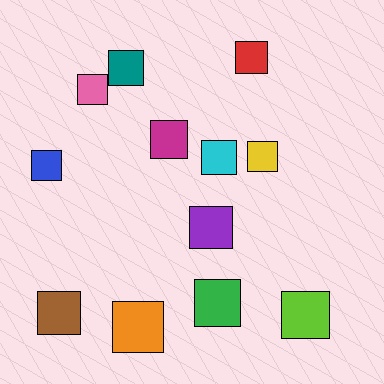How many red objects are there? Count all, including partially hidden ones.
There is 1 red object.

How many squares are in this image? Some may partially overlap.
There are 12 squares.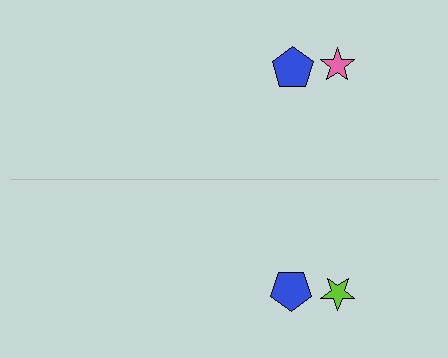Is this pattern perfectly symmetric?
No, the pattern is not perfectly symmetric. The lime star on the bottom side breaks the symmetry — its mirror counterpart is pink.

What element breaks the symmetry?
The lime star on the bottom side breaks the symmetry — its mirror counterpart is pink.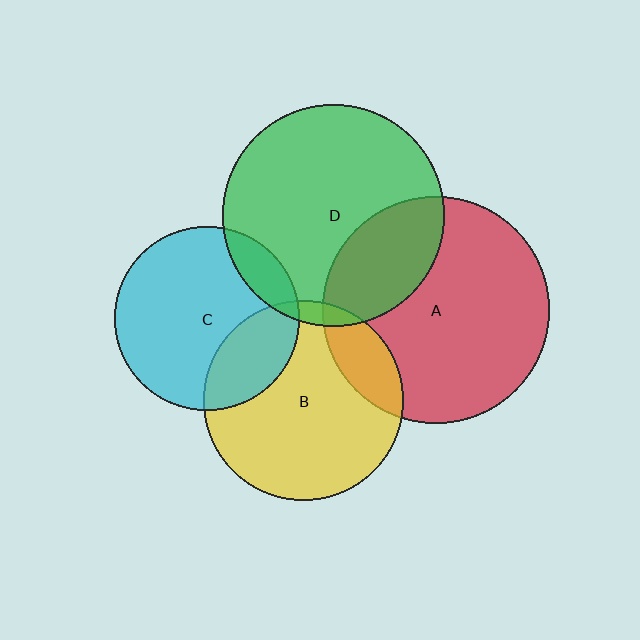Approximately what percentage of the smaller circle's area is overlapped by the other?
Approximately 5%.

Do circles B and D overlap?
Yes.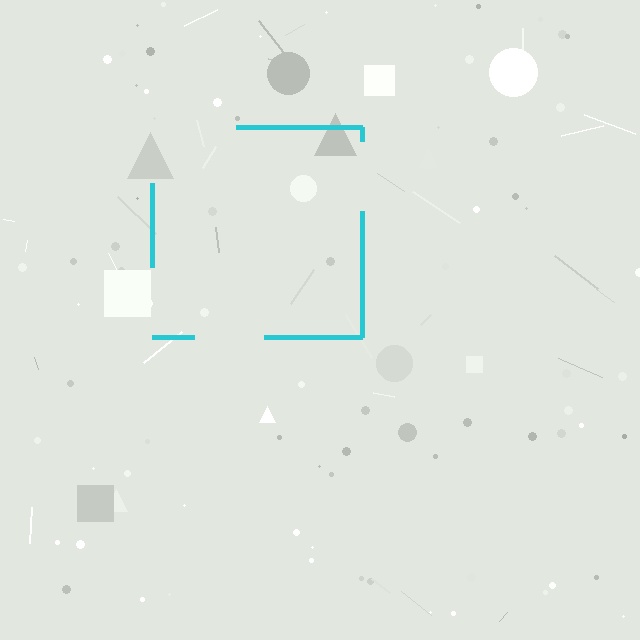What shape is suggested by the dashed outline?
The dashed outline suggests a square.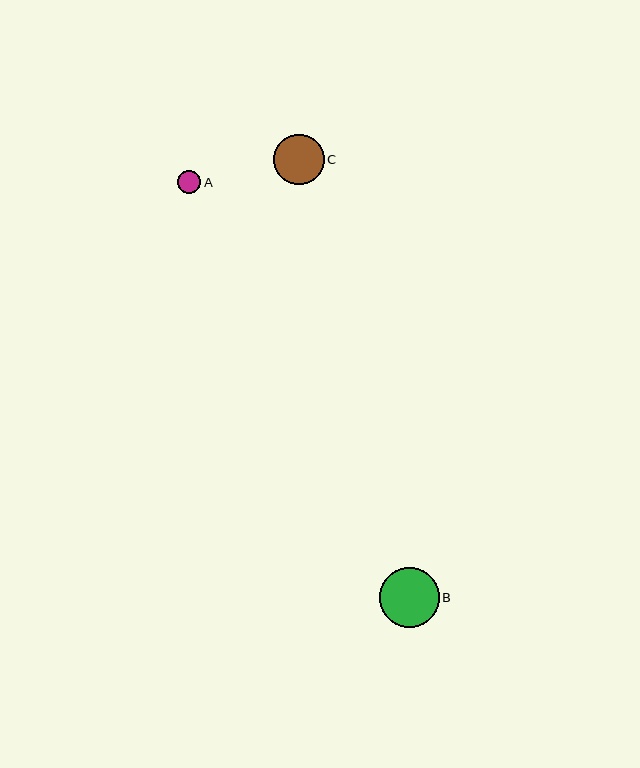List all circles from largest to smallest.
From largest to smallest: B, C, A.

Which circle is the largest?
Circle B is the largest with a size of approximately 60 pixels.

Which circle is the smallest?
Circle A is the smallest with a size of approximately 23 pixels.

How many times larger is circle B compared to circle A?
Circle B is approximately 2.6 times the size of circle A.